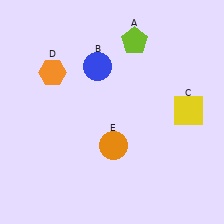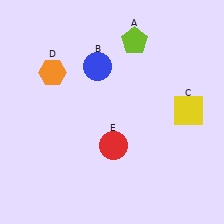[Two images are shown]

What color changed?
The circle (E) changed from orange in Image 1 to red in Image 2.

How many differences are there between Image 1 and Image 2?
There is 1 difference between the two images.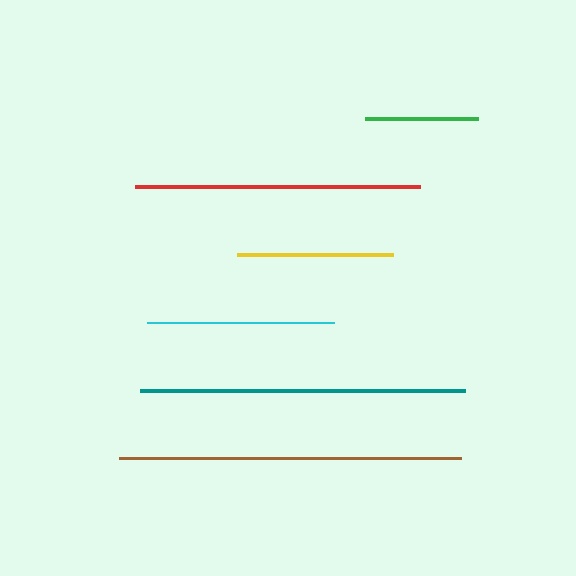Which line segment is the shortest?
The green line is the shortest at approximately 113 pixels.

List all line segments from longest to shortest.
From longest to shortest: brown, teal, red, cyan, yellow, green.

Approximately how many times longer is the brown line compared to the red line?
The brown line is approximately 1.2 times the length of the red line.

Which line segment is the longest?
The brown line is the longest at approximately 343 pixels.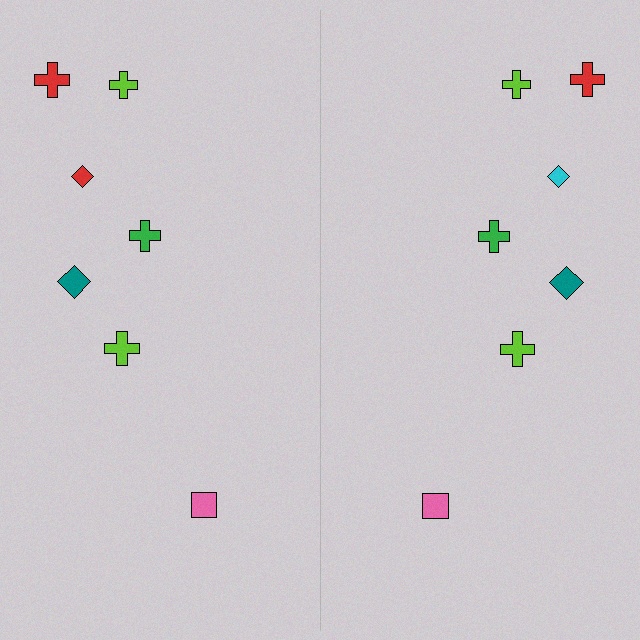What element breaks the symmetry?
The cyan diamond on the right side breaks the symmetry — its mirror counterpart is red.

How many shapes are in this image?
There are 14 shapes in this image.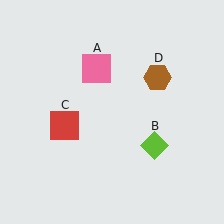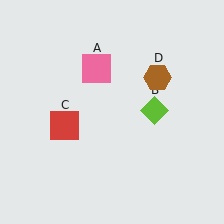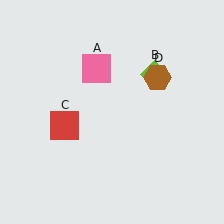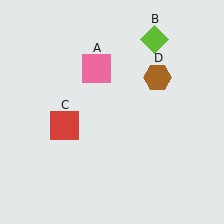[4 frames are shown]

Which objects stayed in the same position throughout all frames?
Pink square (object A) and red square (object C) and brown hexagon (object D) remained stationary.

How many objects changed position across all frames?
1 object changed position: lime diamond (object B).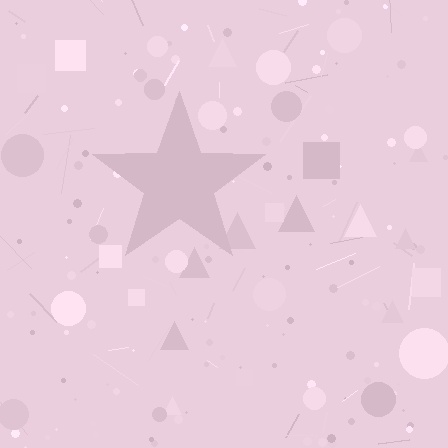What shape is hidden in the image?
A star is hidden in the image.